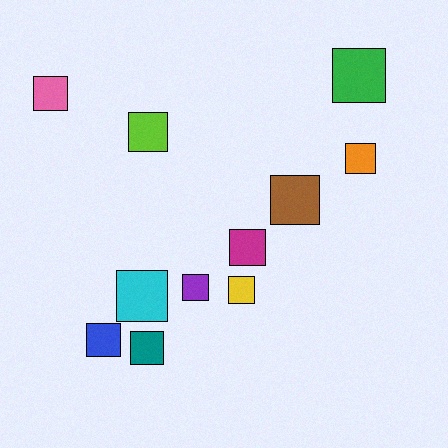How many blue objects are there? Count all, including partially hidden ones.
There is 1 blue object.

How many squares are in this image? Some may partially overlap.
There are 11 squares.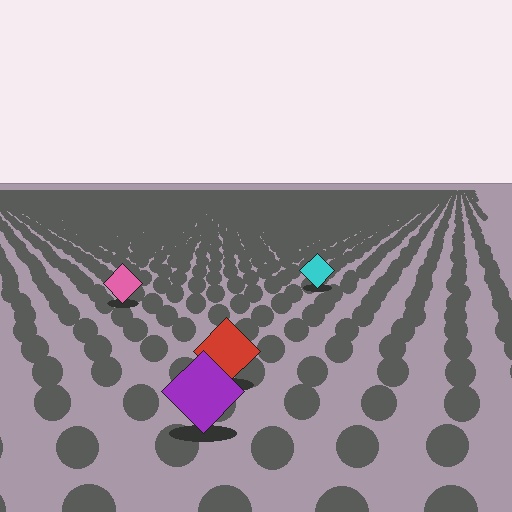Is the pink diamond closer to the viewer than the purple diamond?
No. The purple diamond is closer — you can tell from the texture gradient: the ground texture is coarser near it.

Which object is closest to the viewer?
The purple diamond is closest. The texture marks near it are larger and more spread out.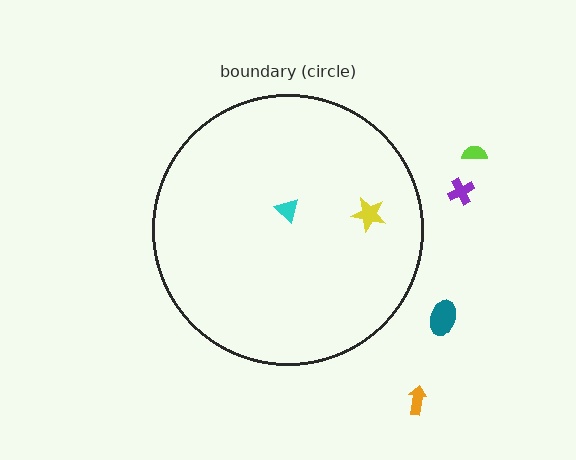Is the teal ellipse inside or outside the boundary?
Outside.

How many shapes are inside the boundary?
2 inside, 4 outside.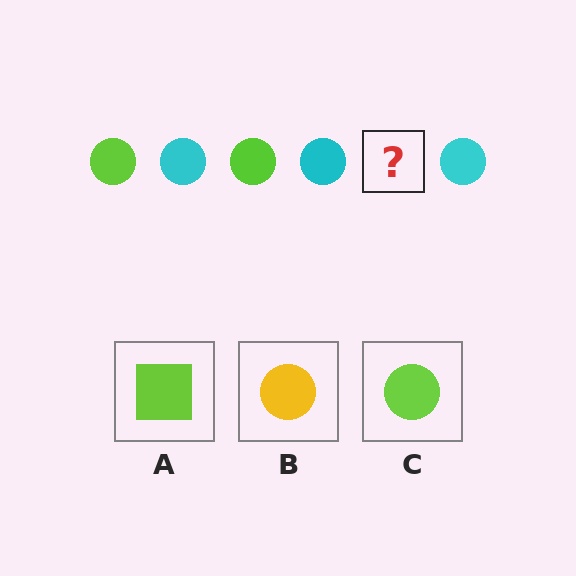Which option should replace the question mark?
Option C.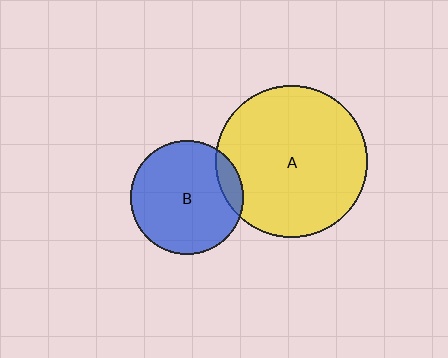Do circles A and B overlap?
Yes.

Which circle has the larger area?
Circle A (yellow).